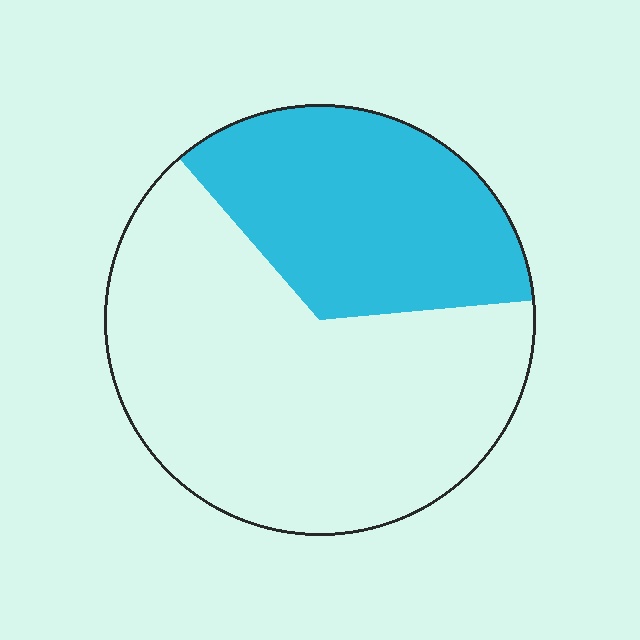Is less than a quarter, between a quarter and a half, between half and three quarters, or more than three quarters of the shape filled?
Between a quarter and a half.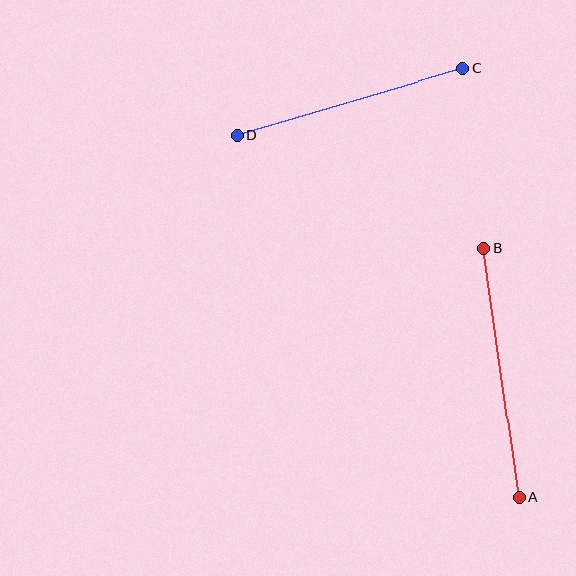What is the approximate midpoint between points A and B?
The midpoint is at approximately (501, 373) pixels.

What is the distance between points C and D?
The distance is approximately 235 pixels.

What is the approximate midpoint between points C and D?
The midpoint is at approximately (350, 102) pixels.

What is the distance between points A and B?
The distance is approximately 251 pixels.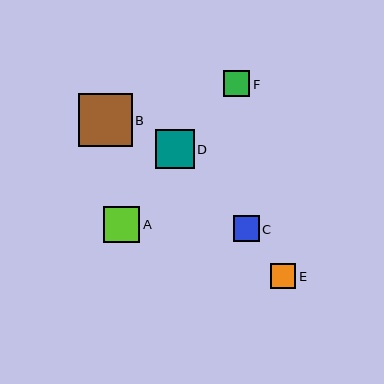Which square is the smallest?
Square E is the smallest with a size of approximately 25 pixels.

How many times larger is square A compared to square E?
Square A is approximately 1.4 times the size of square E.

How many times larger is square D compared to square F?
Square D is approximately 1.5 times the size of square F.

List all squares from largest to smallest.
From largest to smallest: B, D, A, C, F, E.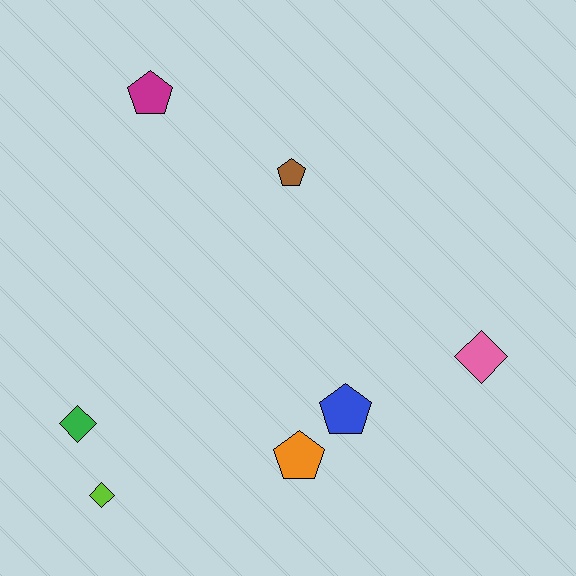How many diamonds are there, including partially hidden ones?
There are 3 diamonds.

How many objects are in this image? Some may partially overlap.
There are 7 objects.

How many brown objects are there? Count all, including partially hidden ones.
There is 1 brown object.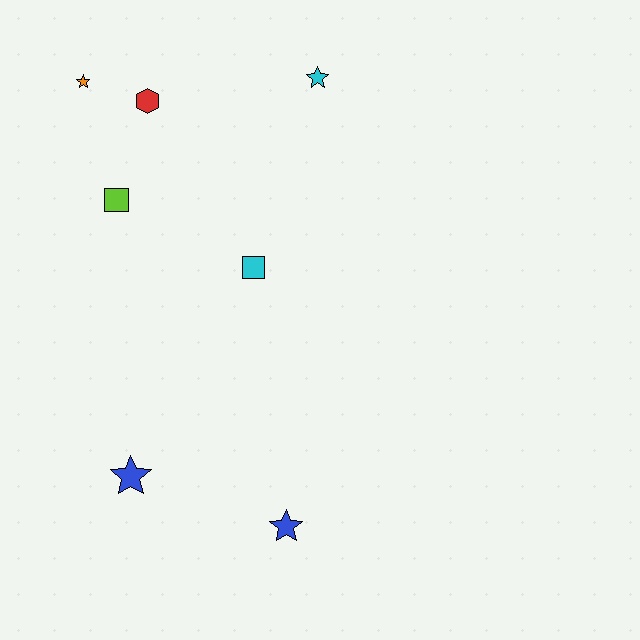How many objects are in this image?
There are 7 objects.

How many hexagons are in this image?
There is 1 hexagon.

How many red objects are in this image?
There is 1 red object.